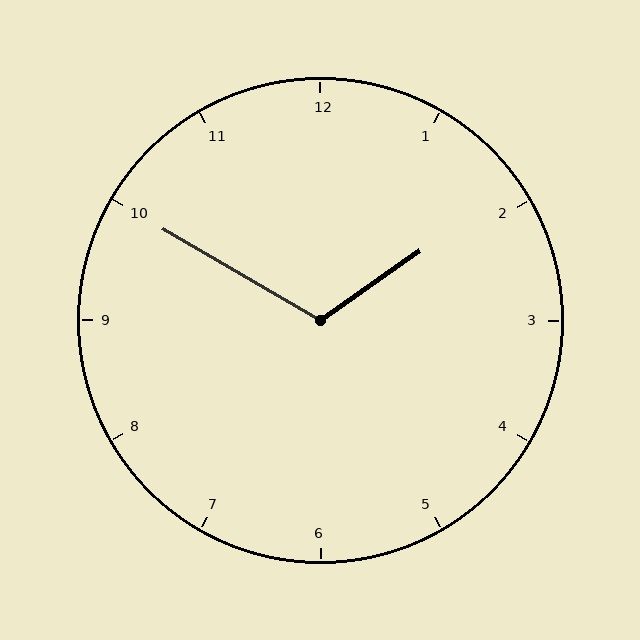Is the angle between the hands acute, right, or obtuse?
It is obtuse.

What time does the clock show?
1:50.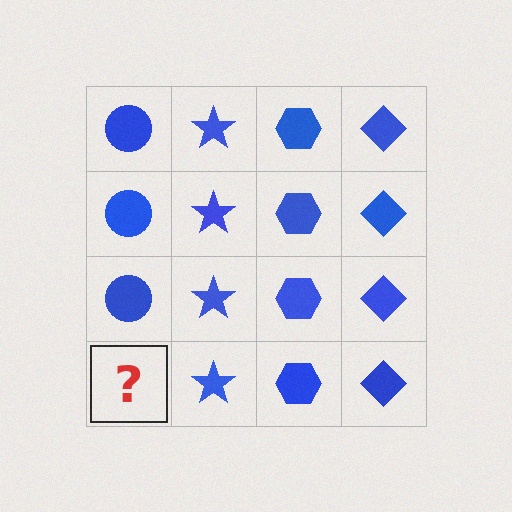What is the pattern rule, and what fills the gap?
The rule is that each column has a consistent shape. The gap should be filled with a blue circle.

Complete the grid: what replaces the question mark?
The question mark should be replaced with a blue circle.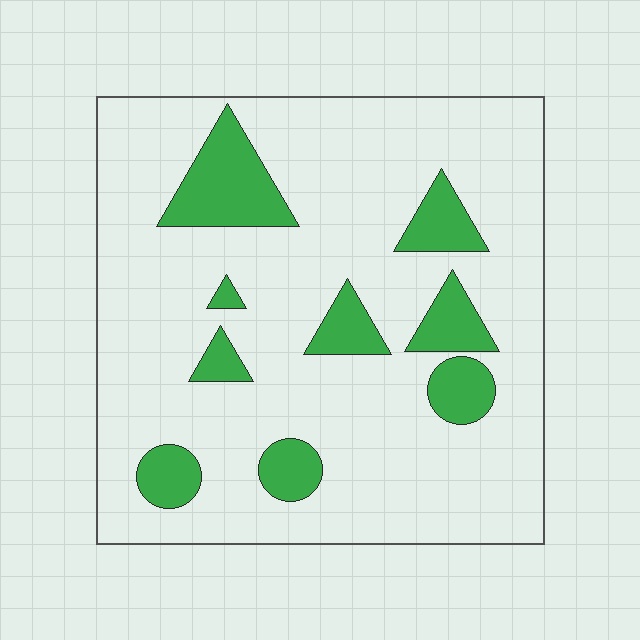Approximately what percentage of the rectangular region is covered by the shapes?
Approximately 15%.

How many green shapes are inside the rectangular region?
9.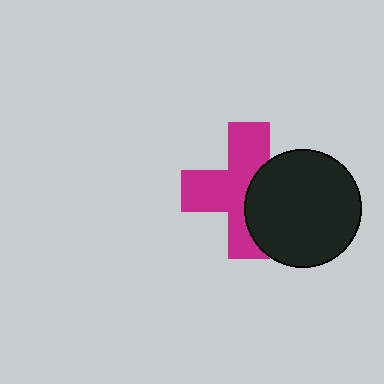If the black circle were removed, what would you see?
You would see the complete magenta cross.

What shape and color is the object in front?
The object in front is a black circle.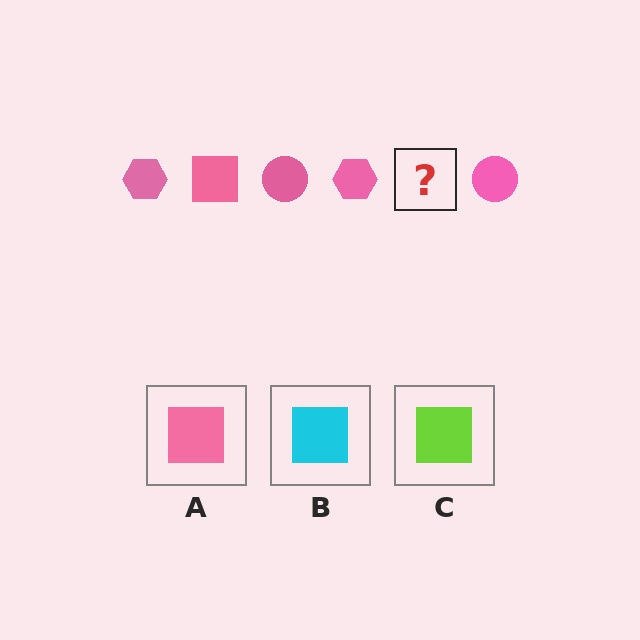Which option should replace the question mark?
Option A.